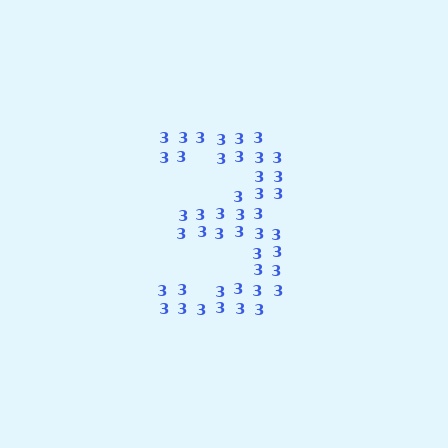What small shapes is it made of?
It is made of small digit 3's.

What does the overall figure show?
The overall figure shows the digit 3.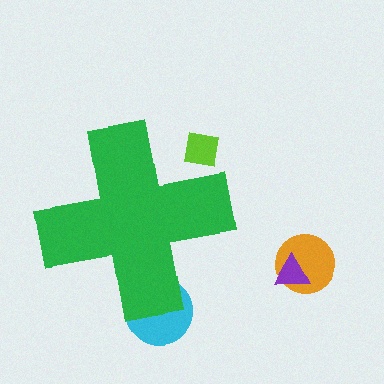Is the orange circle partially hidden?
No, the orange circle is fully visible.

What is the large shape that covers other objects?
A green cross.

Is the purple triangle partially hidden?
No, the purple triangle is fully visible.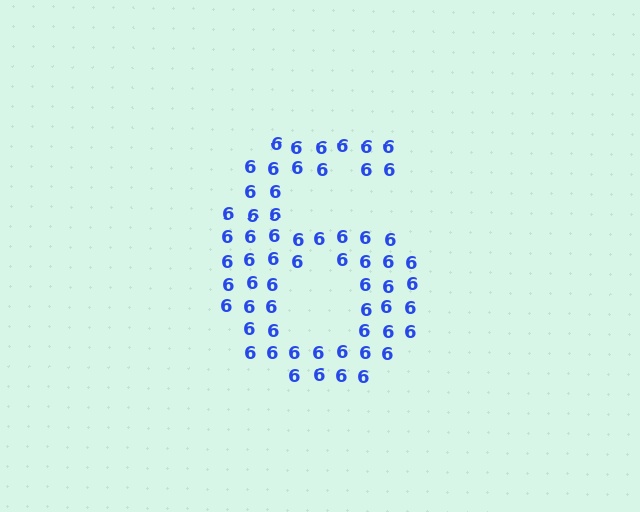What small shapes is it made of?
It is made of small digit 6's.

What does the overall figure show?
The overall figure shows the digit 6.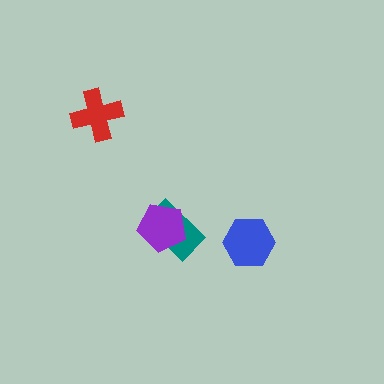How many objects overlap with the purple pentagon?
1 object overlaps with the purple pentagon.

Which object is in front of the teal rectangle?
The purple pentagon is in front of the teal rectangle.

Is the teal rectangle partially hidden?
Yes, it is partially covered by another shape.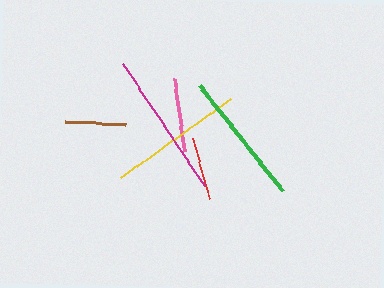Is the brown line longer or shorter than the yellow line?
The yellow line is longer than the brown line.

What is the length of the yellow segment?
The yellow segment is approximately 135 pixels long.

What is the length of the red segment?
The red segment is approximately 62 pixels long.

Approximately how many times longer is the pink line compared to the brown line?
The pink line is approximately 1.2 times the length of the brown line.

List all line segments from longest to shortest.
From longest to shortest: magenta, yellow, green, pink, red, brown.